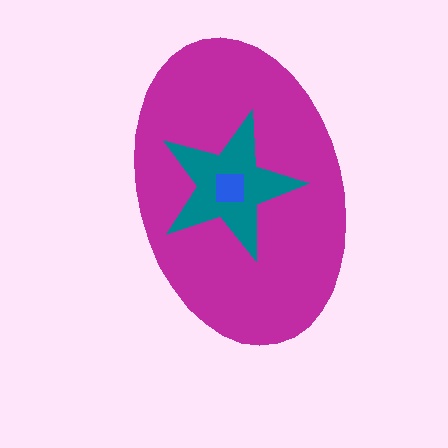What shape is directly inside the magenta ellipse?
The teal star.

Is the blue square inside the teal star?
Yes.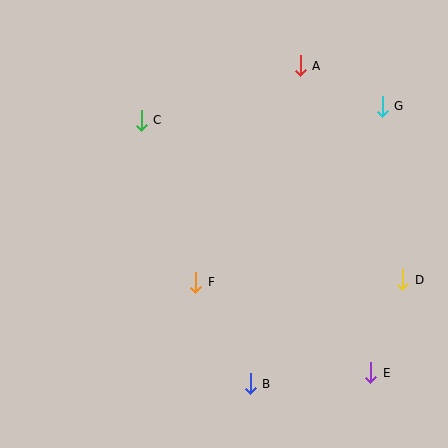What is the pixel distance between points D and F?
The distance between D and F is 207 pixels.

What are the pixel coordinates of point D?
Point D is at (403, 280).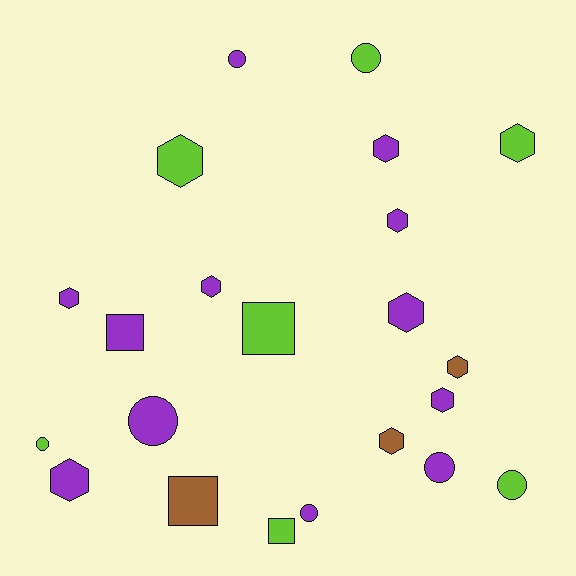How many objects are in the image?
There are 22 objects.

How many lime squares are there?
There are 2 lime squares.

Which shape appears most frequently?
Hexagon, with 11 objects.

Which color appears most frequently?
Purple, with 12 objects.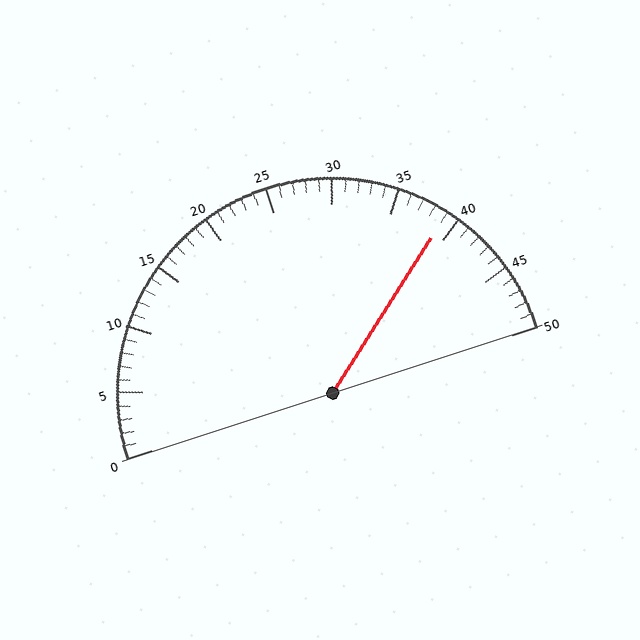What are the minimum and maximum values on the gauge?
The gauge ranges from 0 to 50.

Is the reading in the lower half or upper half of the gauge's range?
The reading is in the upper half of the range (0 to 50).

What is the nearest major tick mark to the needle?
The nearest major tick mark is 40.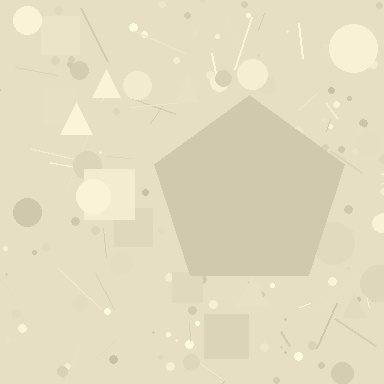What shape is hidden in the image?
A pentagon is hidden in the image.